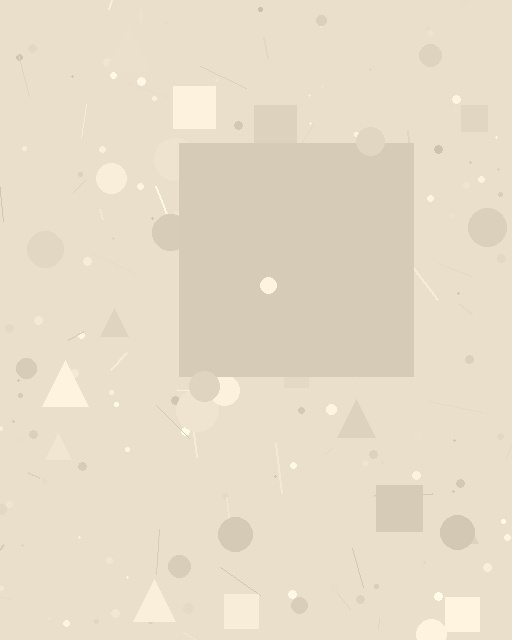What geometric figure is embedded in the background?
A square is embedded in the background.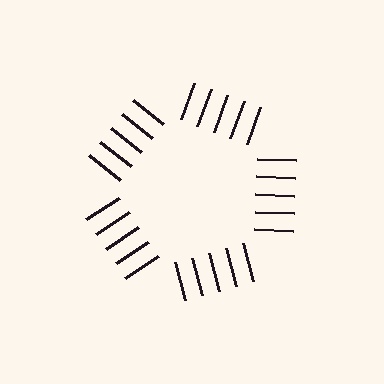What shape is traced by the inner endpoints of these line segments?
An illusory pentagon — the line segments terminate on its edges but no continuous stroke is drawn.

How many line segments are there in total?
25 — 5 along each of the 5 edges.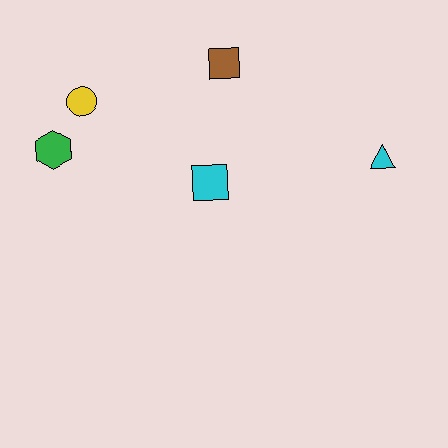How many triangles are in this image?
There is 1 triangle.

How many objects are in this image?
There are 5 objects.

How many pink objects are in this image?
There are no pink objects.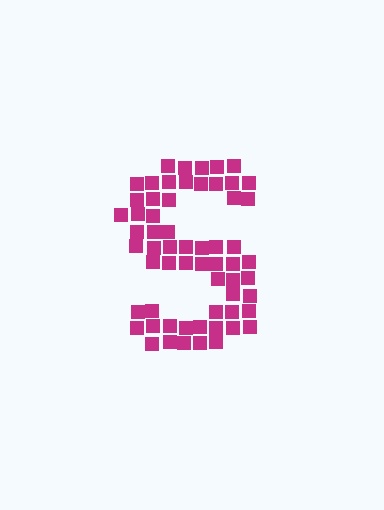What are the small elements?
The small elements are squares.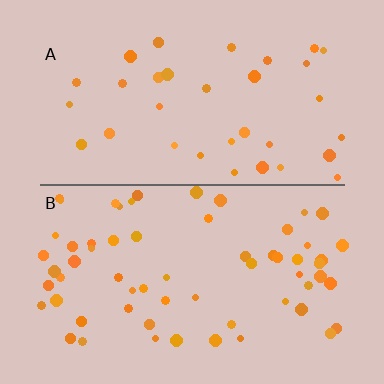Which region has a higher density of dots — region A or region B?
B (the bottom).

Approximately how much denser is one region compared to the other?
Approximately 1.8× — region B over region A.